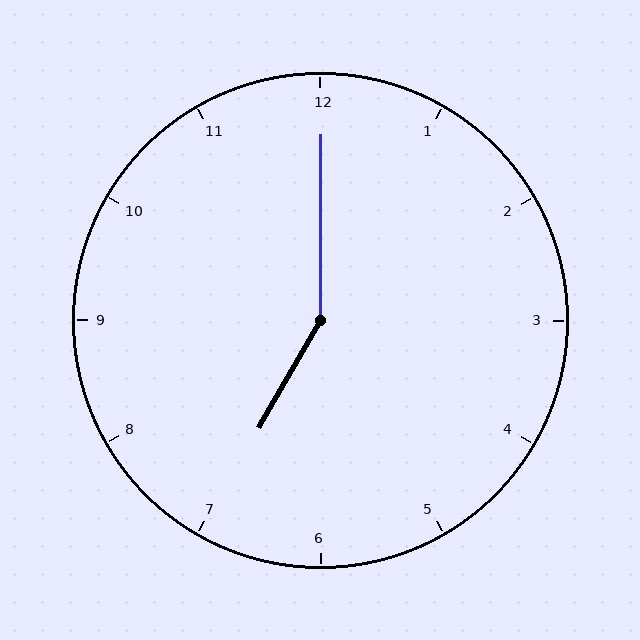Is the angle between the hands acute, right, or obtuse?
It is obtuse.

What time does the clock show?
7:00.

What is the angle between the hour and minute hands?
Approximately 150 degrees.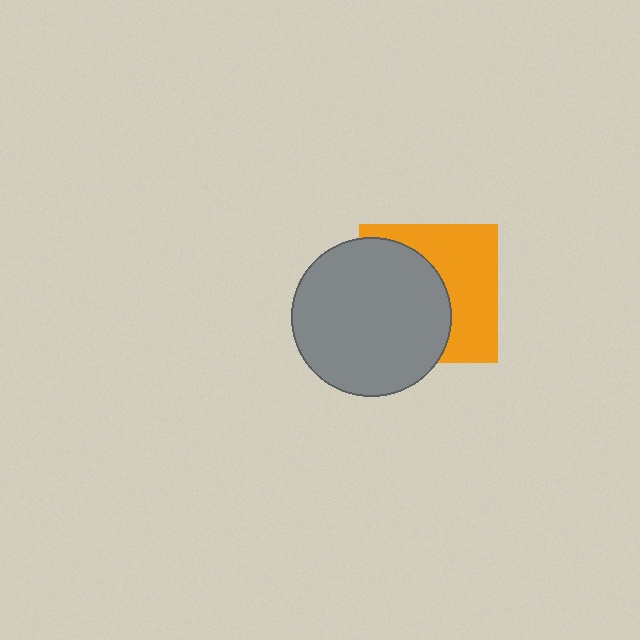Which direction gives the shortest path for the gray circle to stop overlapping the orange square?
Moving left gives the shortest separation.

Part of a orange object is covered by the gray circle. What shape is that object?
It is a square.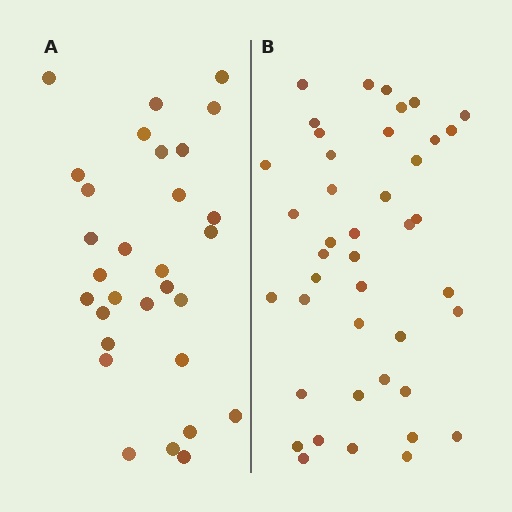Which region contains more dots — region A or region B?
Region B (the right region) has more dots.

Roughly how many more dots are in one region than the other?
Region B has roughly 12 or so more dots than region A.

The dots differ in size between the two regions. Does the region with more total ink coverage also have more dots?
No. Region A has more total ink coverage because its dots are larger, but region B actually contains more individual dots. Total area can be misleading — the number of items is what matters here.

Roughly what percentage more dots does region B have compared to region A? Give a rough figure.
About 40% more.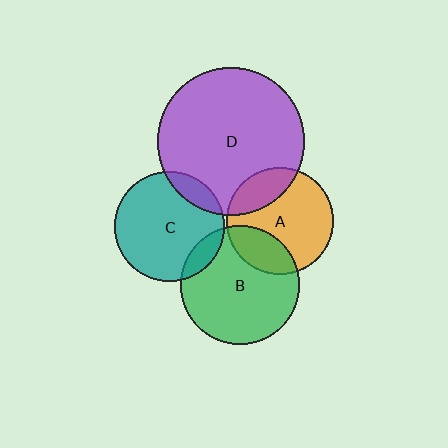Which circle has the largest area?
Circle D (purple).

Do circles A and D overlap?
Yes.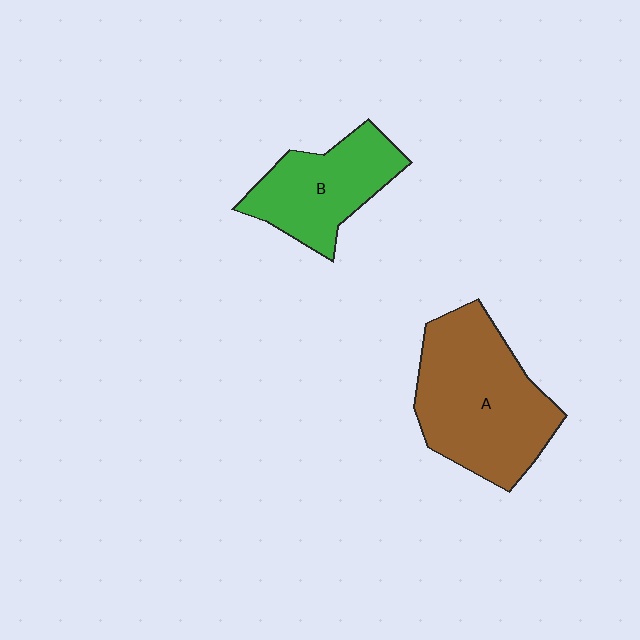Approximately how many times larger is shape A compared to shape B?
Approximately 1.5 times.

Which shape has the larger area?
Shape A (brown).